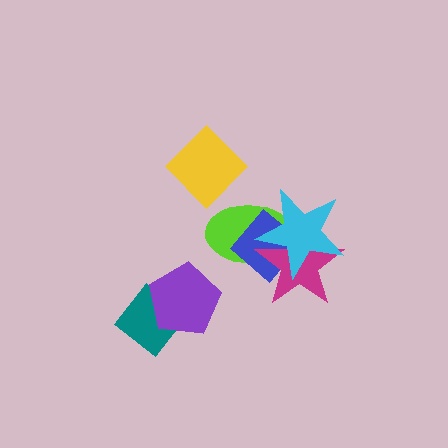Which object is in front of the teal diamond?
The purple pentagon is in front of the teal diamond.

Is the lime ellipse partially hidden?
Yes, it is partially covered by another shape.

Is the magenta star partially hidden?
Yes, it is partially covered by another shape.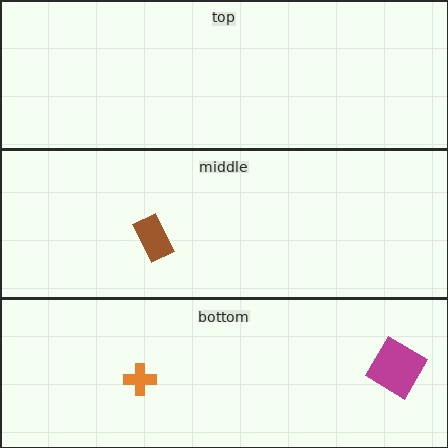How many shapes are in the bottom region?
2.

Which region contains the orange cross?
The bottom region.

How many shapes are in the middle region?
1.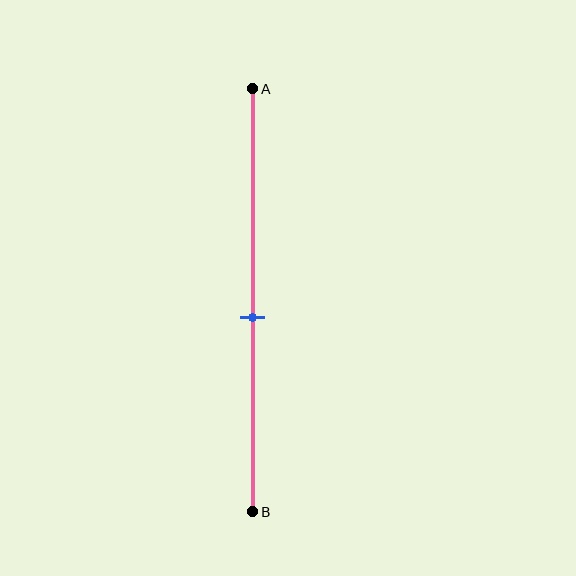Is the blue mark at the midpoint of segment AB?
No, the mark is at about 55% from A, not at the 50% midpoint.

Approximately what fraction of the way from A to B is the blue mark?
The blue mark is approximately 55% of the way from A to B.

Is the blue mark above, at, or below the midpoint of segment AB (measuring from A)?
The blue mark is below the midpoint of segment AB.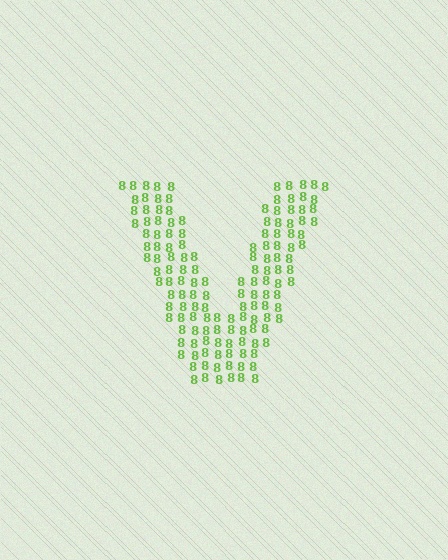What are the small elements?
The small elements are digit 8's.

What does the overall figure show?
The overall figure shows the letter V.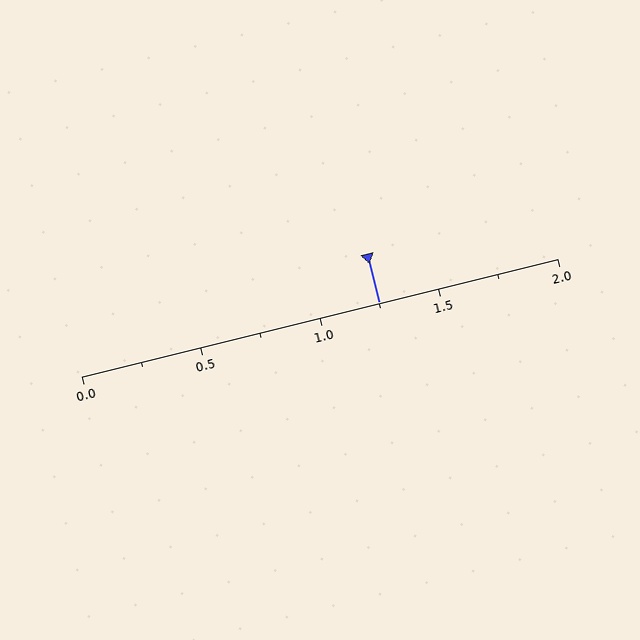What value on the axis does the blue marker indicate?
The marker indicates approximately 1.25.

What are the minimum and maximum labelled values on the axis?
The axis runs from 0.0 to 2.0.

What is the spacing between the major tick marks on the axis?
The major ticks are spaced 0.5 apart.